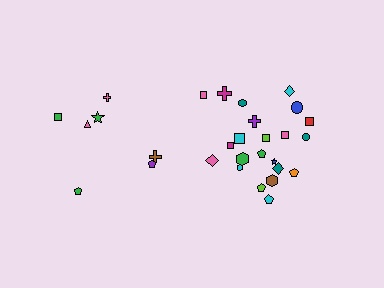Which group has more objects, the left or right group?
The right group.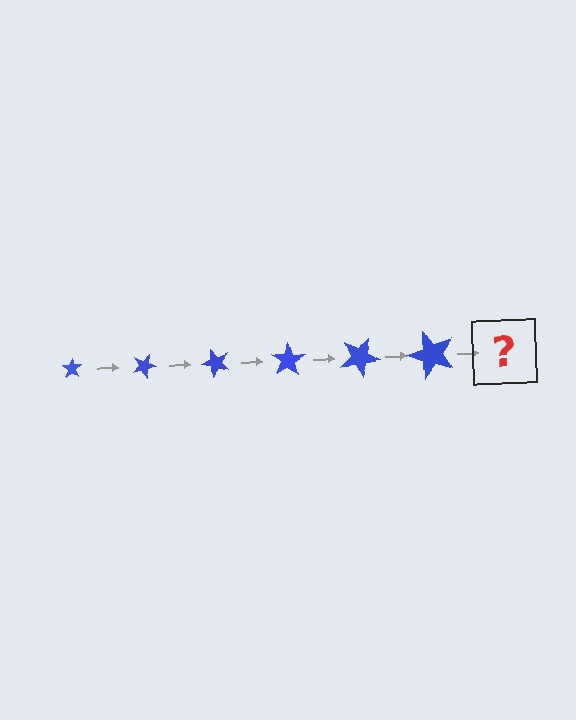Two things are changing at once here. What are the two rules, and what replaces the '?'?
The two rules are that the star grows larger each step and it rotates 25 degrees each step. The '?' should be a star, larger than the previous one and rotated 150 degrees from the start.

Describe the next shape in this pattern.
It should be a star, larger than the previous one and rotated 150 degrees from the start.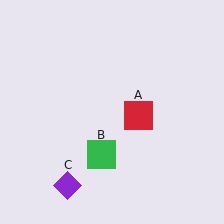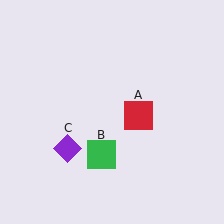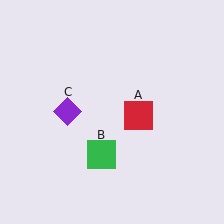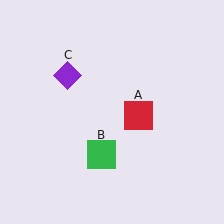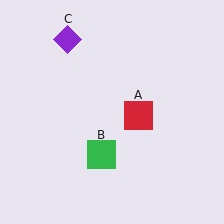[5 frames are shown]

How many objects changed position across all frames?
1 object changed position: purple diamond (object C).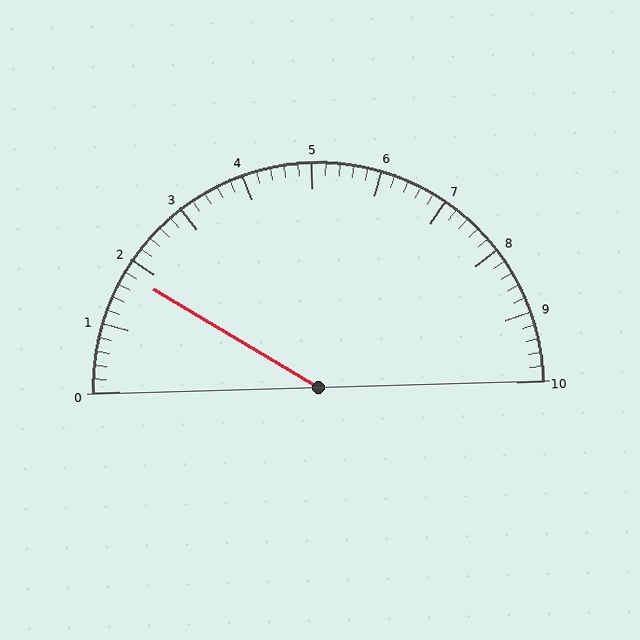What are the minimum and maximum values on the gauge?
The gauge ranges from 0 to 10.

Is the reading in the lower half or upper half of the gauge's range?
The reading is in the lower half of the range (0 to 10).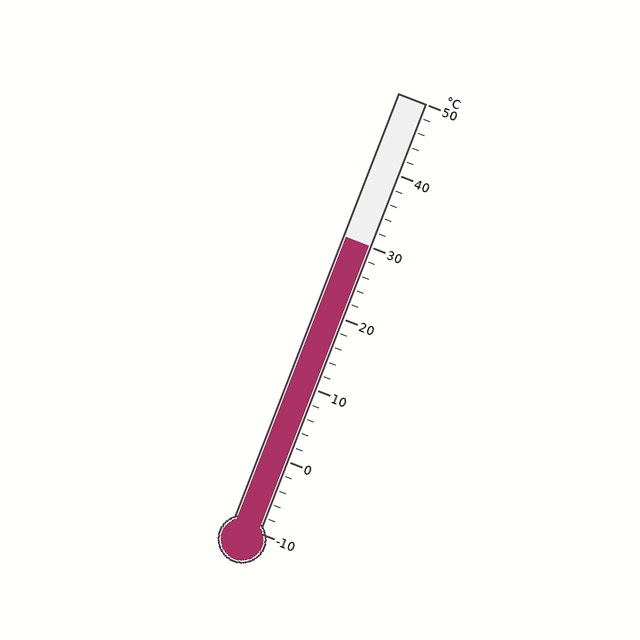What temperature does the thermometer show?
The thermometer shows approximately 30°C.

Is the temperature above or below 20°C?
The temperature is above 20°C.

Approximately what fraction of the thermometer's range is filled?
The thermometer is filled to approximately 65% of its range.